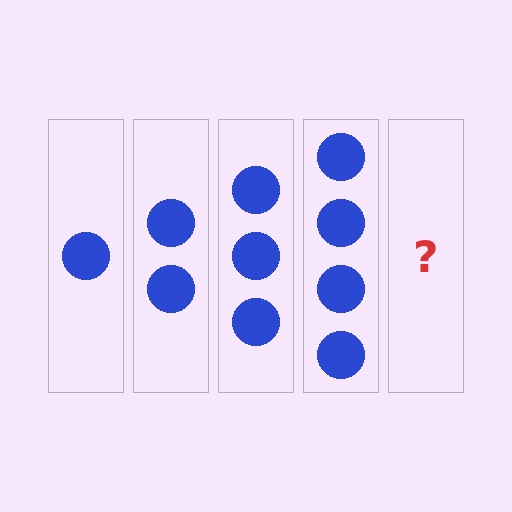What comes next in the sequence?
The next element should be 5 circles.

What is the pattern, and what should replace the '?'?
The pattern is that each step adds one more circle. The '?' should be 5 circles.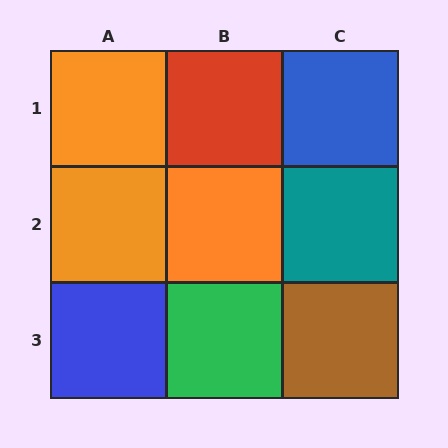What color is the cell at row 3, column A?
Blue.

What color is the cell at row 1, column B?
Red.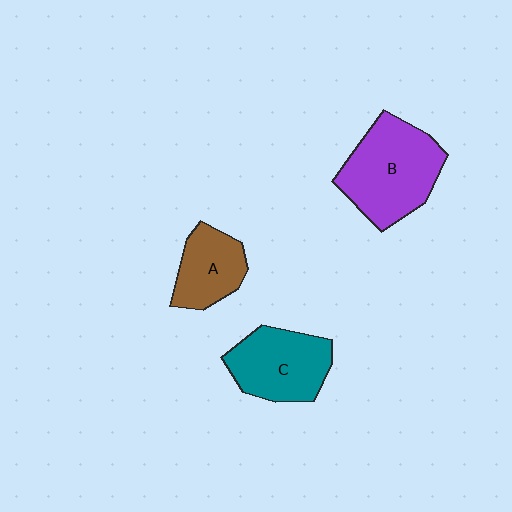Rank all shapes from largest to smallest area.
From largest to smallest: B (purple), C (teal), A (brown).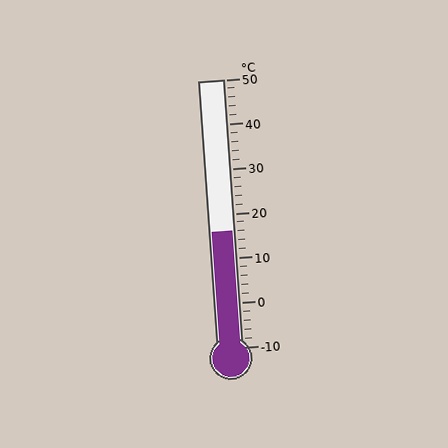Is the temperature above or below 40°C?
The temperature is below 40°C.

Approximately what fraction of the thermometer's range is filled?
The thermometer is filled to approximately 45% of its range.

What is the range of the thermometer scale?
The thermometer scale ranges from -10°C to 50°C.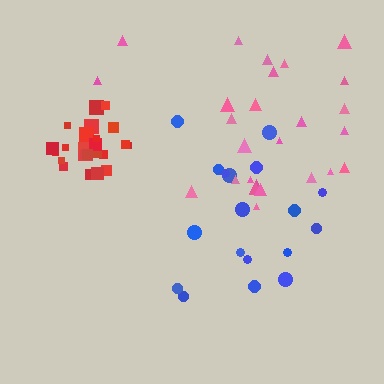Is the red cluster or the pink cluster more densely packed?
Red.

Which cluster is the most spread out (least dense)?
Blue.